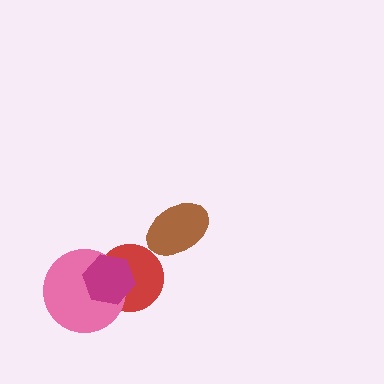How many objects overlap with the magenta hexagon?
2 objects overlap with the magenta hexagon.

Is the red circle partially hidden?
Yes, it is partially covered by another shape.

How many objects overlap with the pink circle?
2 objects overlap with the pink circle.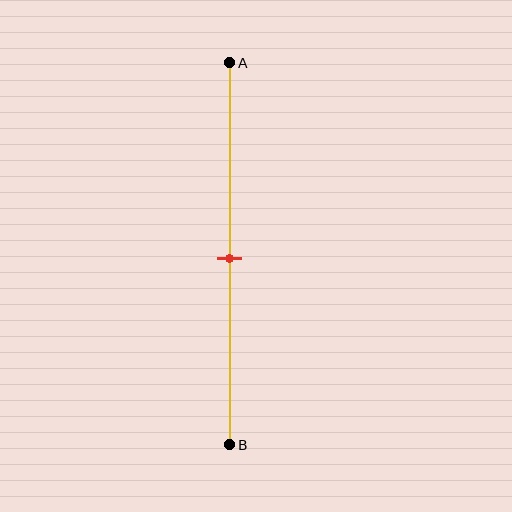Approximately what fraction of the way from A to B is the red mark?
The red mark is approximately 50% of the way from A to B.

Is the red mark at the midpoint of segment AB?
Yes, the mark is approximately at the midpoint.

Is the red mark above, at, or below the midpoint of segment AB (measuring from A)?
The red mark is approximately at the midpoint of segment AB.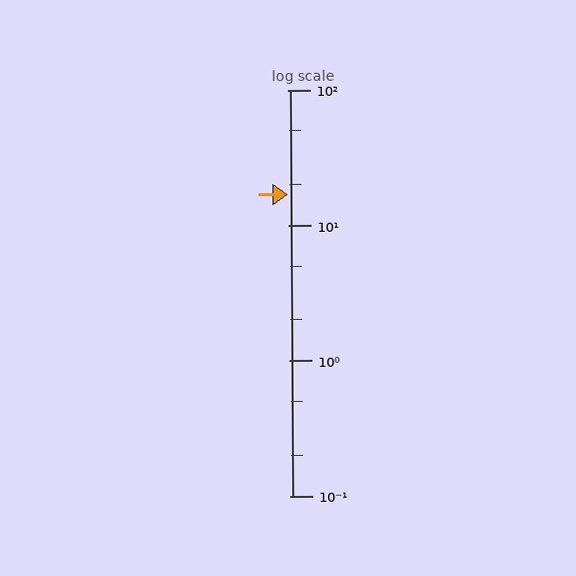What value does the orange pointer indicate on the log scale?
The pointer indicates approximately 17.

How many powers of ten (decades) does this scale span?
The scale spans 3 decades, from 0.1 to 100.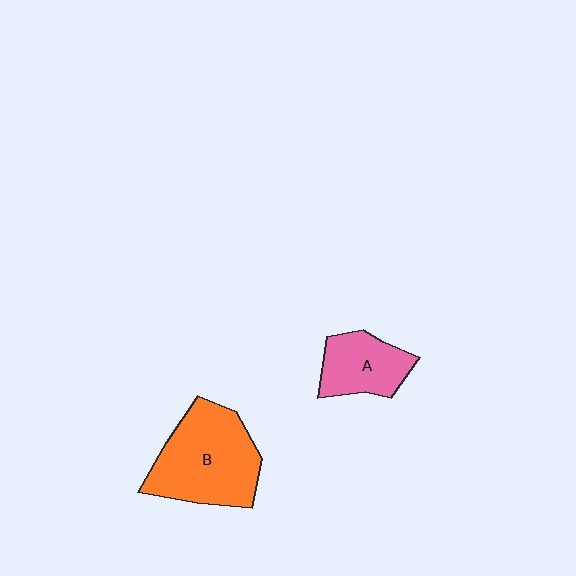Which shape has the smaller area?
Shape A (pink).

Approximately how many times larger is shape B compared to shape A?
Approximately 1.8 times.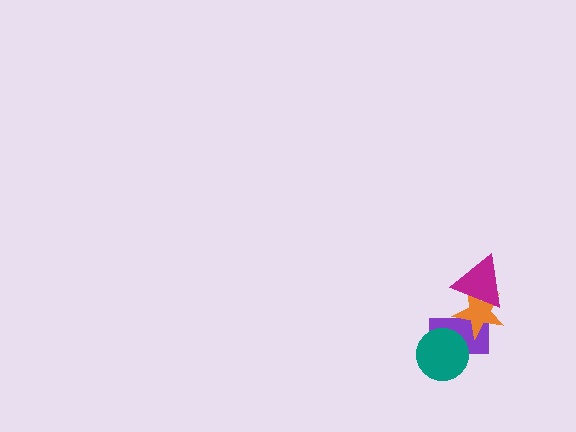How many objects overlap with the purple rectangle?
2 objects overlap with the purple rectangle.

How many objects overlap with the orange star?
2 objects overlap with the orange star.